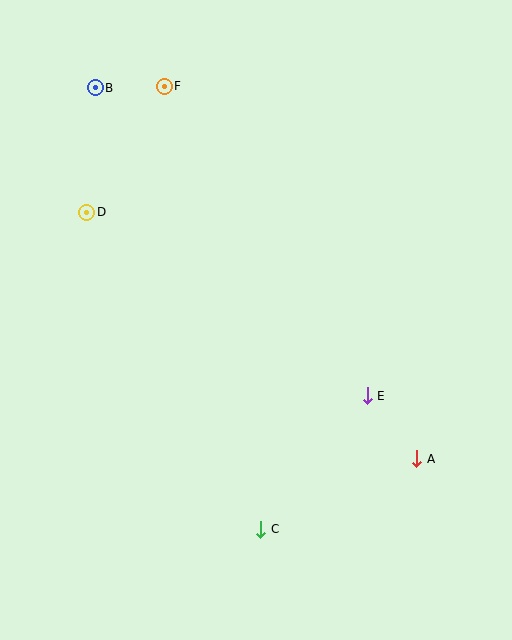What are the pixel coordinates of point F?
Point F is at (164, 86).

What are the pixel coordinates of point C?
Point C is at (261, 529).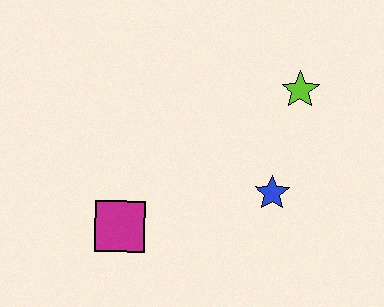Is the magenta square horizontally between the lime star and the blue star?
No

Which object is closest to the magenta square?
The blue star is closest to the magenta square.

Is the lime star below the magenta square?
No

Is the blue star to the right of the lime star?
No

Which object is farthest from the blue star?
The magenta square is farthest from the blue star.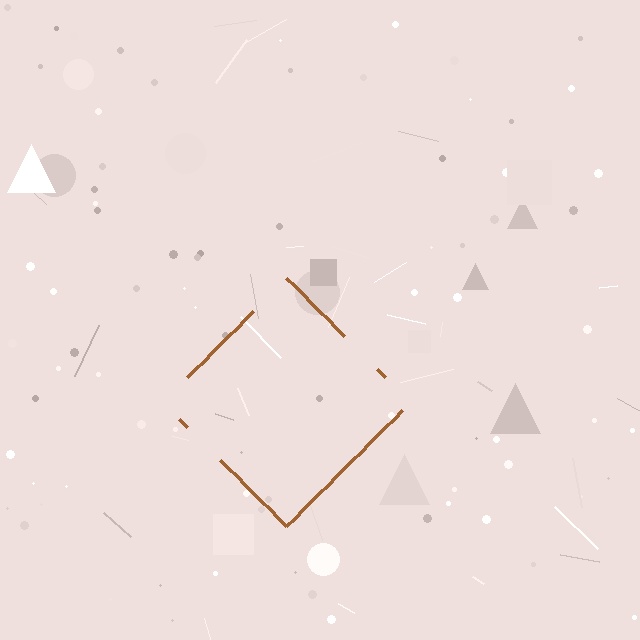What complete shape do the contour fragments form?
The contour fragments form a diamond.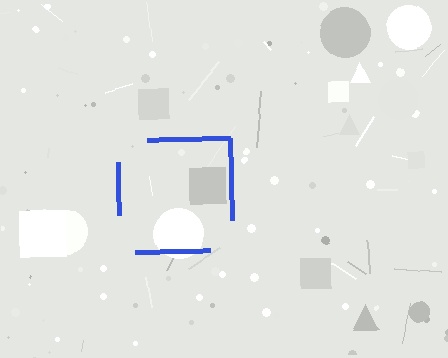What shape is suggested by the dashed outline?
The dashed outline suggests a square.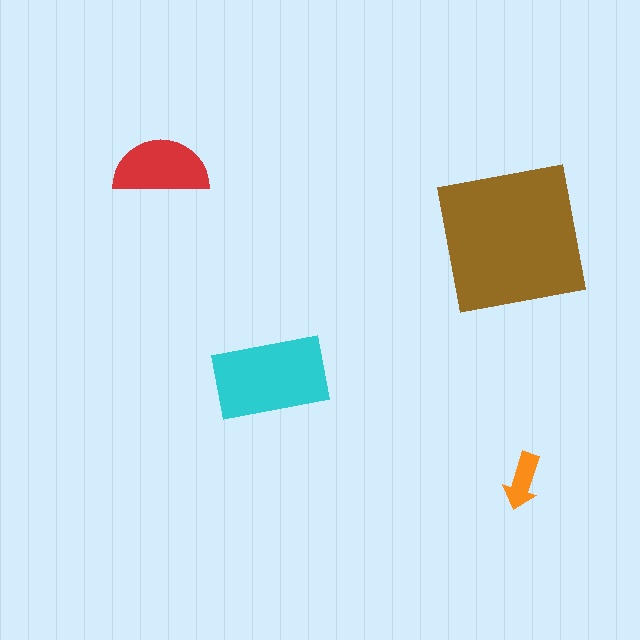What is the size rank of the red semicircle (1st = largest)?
3rd.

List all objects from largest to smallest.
The brown square, the cyan rectangle, the red semicircle, the orange arrow.